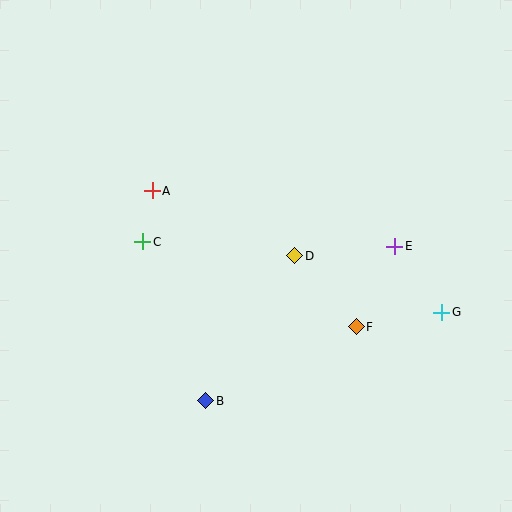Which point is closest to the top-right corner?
Point E is closest to the top-right corner.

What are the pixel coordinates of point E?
Point E is at (395, 246).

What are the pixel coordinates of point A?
Point A is at (152, 191).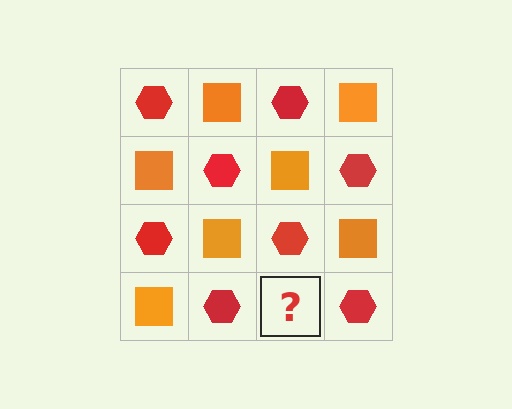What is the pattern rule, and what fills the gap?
The rule is that it alternates red hexagon and orange square in a checkerboard pattern. The gap should be filled with an orange square.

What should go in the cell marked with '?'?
The missing cell should contain an orange square.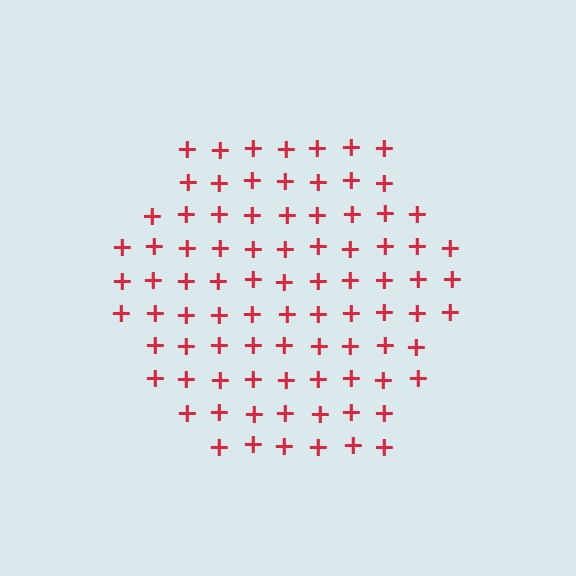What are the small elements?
The small elements are plus signs.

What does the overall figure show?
The overall figure shows a hexagon.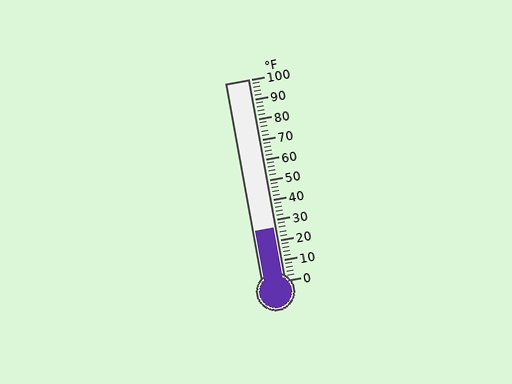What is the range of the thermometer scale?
The thermometer scale ranges from 0°F to 100°F.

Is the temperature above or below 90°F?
The temperature is below 90°F.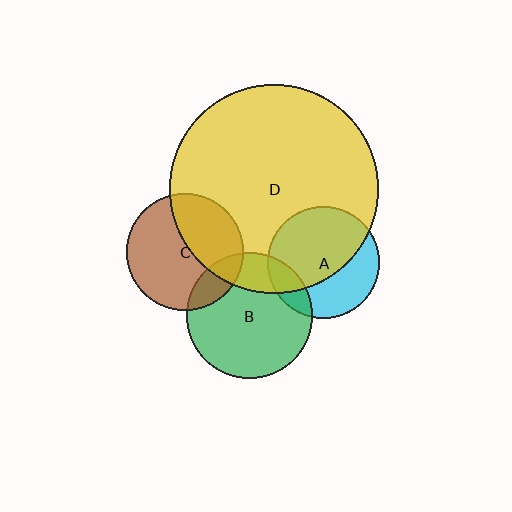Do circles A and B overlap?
Yes.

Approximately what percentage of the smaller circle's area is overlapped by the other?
Approximately 15%.